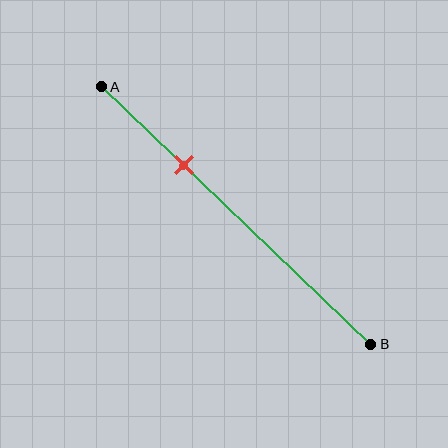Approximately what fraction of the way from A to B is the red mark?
The red mark is approximately 30% of the way from A to B.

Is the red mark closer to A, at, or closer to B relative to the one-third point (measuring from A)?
The red mark is approximately at the one-third point of segment AB.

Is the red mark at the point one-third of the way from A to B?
Yes, the mark is approximately at the one-third point.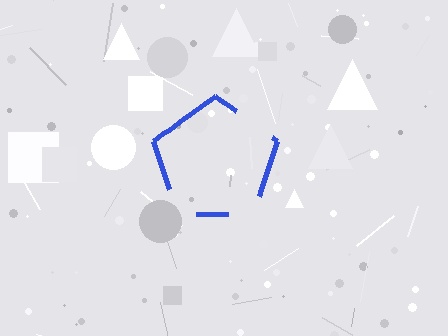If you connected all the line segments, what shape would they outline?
They would outline a pentagon.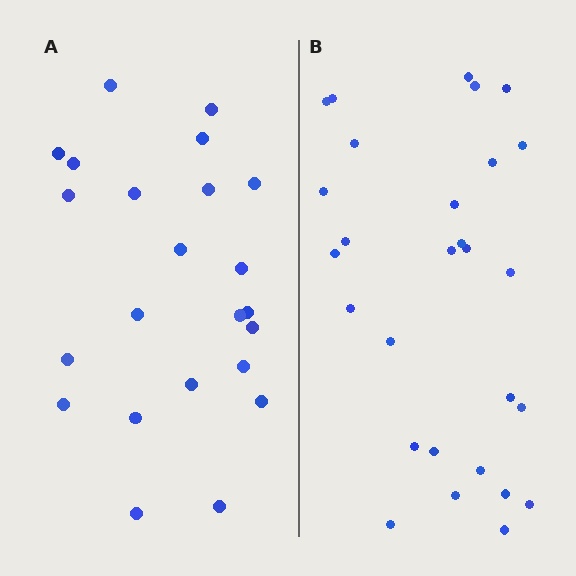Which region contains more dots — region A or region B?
Region B (the right region) has more dots.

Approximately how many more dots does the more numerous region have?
Region B has about 5 more dots than region A.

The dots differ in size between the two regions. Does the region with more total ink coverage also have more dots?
No. Region A has more total ink coverage because its dots are larger, but region B actually contains more individual dots. Total area can be misleading — the number of items is what matters here.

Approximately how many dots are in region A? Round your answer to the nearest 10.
About 20 dots. (The exact count is 23, which rounds to 20.)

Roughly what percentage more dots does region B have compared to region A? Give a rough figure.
About 20% more.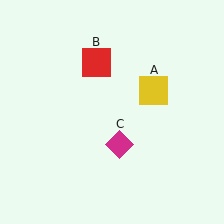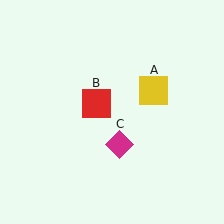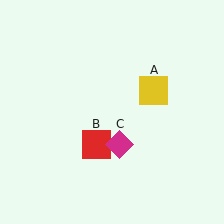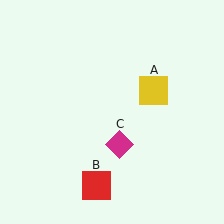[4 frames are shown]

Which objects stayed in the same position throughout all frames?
Yellow square (object A) and magenta diamond (object C) remained stationary.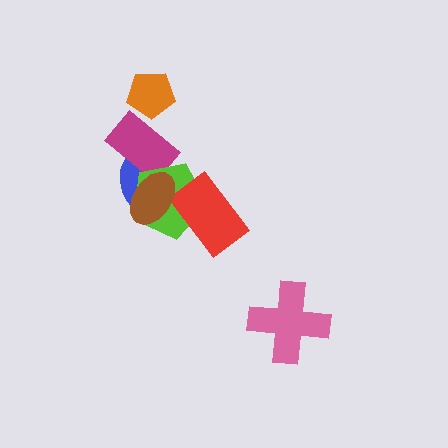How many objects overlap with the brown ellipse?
4 objects overlap with the brown ellipse.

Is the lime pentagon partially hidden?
Yes, it is partially covered by another shape.